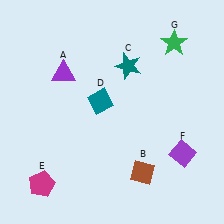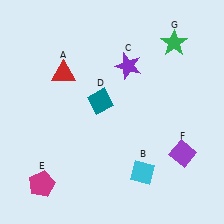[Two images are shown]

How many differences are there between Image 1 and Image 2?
There are 3 differences between the two images.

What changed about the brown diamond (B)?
In Image 1, B is brown. In Image 2, it changed to cyan.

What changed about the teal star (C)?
In Image 1, C is teal. In Image 2, it changed to purple.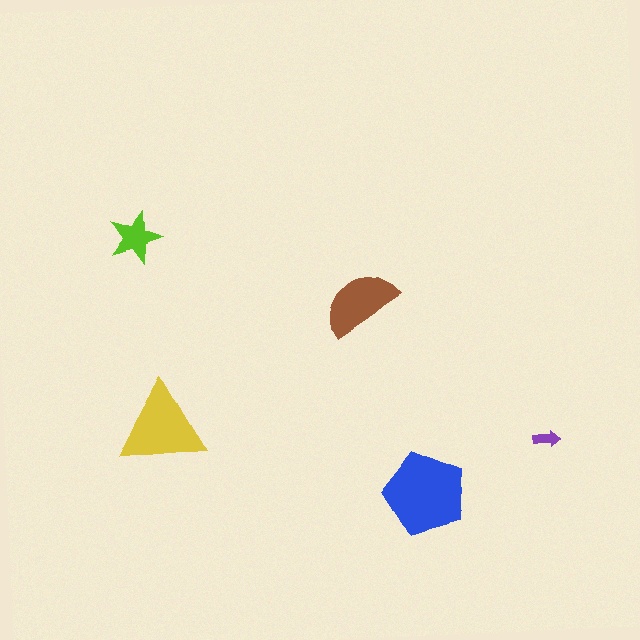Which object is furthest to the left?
The lime star is leftmost.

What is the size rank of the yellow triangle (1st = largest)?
2nd.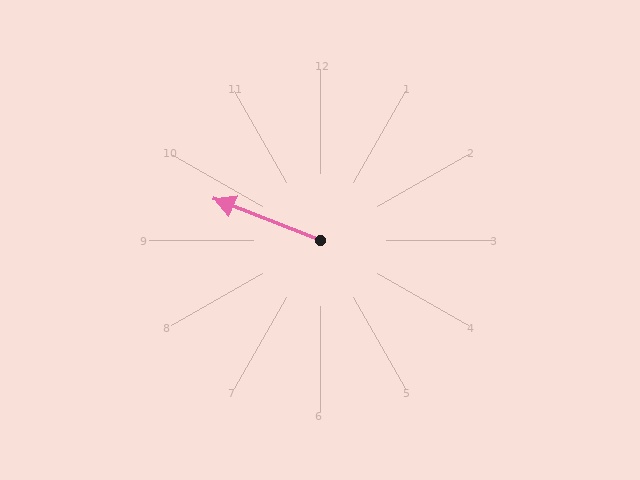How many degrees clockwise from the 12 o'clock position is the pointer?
Approximately 291 degrees.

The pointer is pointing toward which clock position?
Roughly 10 o'clock.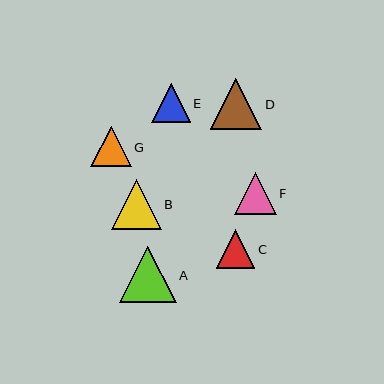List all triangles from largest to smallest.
From largest to smallest: A, D, B, F, G, E, C.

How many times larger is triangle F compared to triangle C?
Triangle F is approximately 1.1 times the size of triangle C.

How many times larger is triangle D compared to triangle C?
Triangle D is approximately 1.3 times the size of triangle C.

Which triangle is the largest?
Triangle A is the largest with a size of approximately 56 pixels.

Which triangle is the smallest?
Triangle C is the smallest with a size of approximately 38 pixels.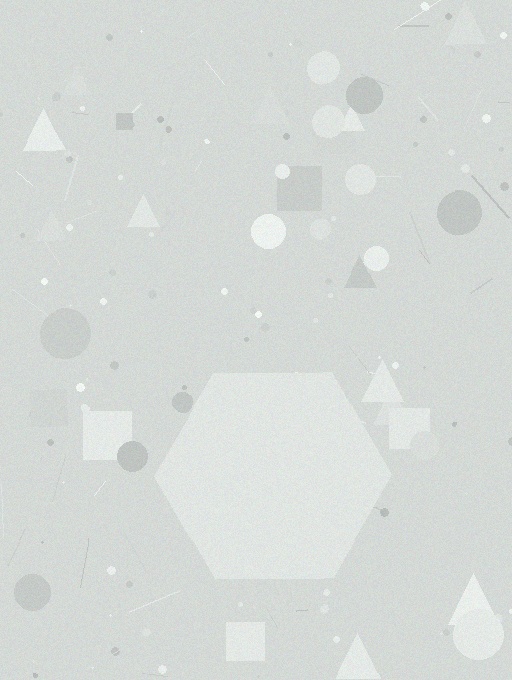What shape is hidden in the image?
A hexagon is hidden in the image.